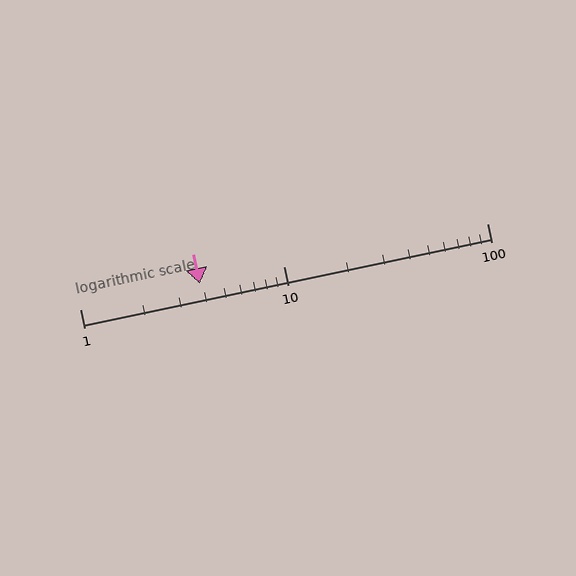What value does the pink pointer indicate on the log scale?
The pointer indicates approximately 3.9.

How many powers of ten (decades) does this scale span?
The scale spans 2 decades, from 1 to 100.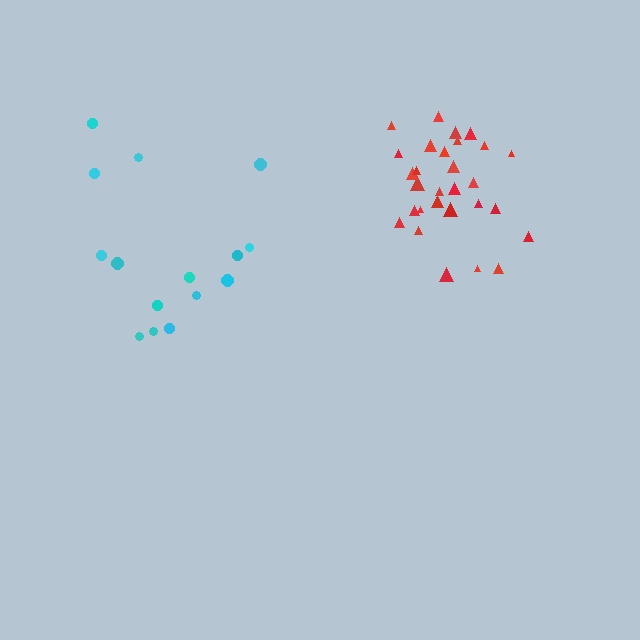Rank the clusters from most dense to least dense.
red, cyan.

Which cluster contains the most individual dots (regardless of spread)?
Red (29).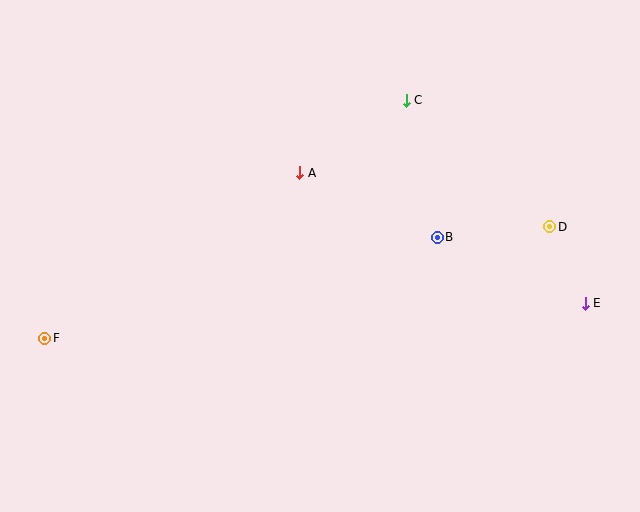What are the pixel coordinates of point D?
Point D is at (550, 227).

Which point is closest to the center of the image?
Point A at (300, 173) is closest to the center.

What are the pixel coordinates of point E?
Point E is at (585, 303).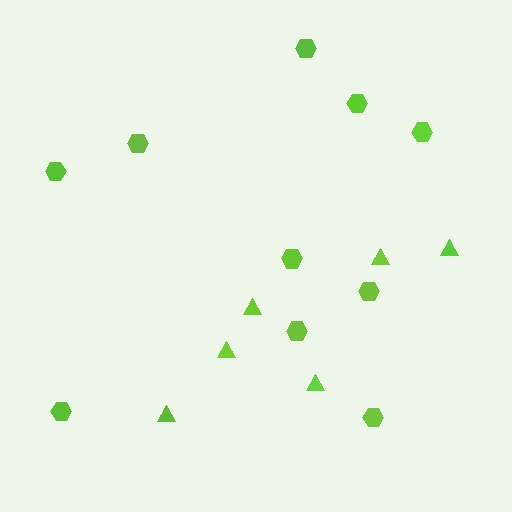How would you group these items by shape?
There are 2 groups: one group of triangles (6) and one group of hexagons (10).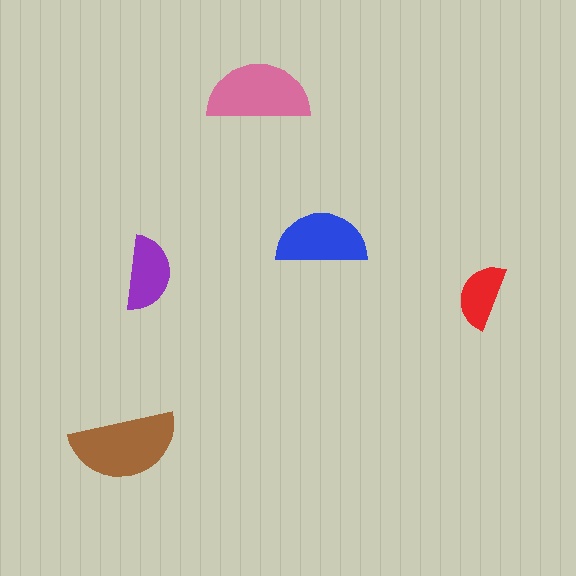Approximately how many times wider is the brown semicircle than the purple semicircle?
About 1.5 times wider.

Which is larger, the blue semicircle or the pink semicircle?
The pink one.